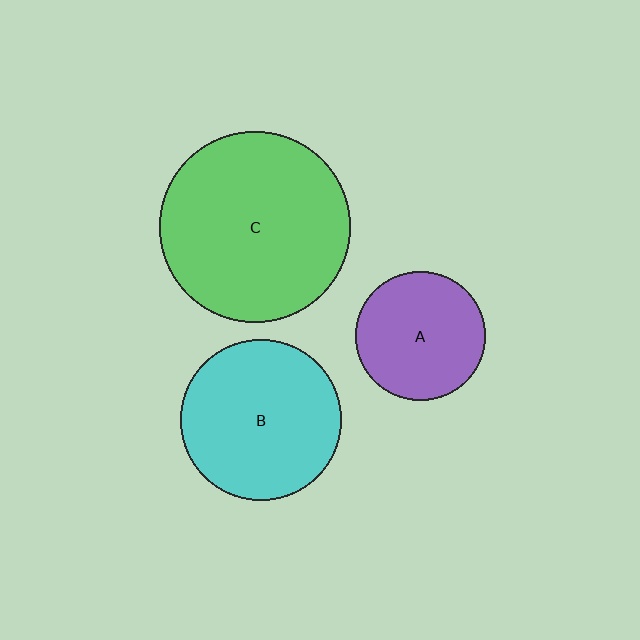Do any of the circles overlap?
No, none of the circles overlap.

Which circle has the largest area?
Circle C (green).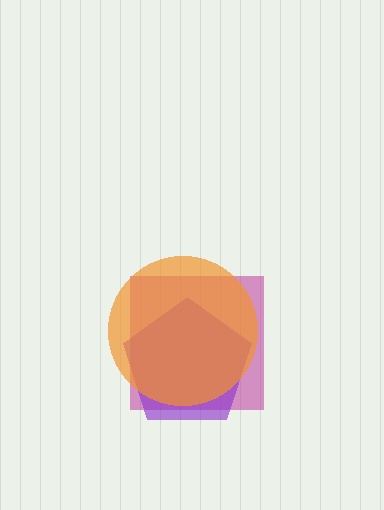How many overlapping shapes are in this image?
There are 3 overlapping shapes in the image.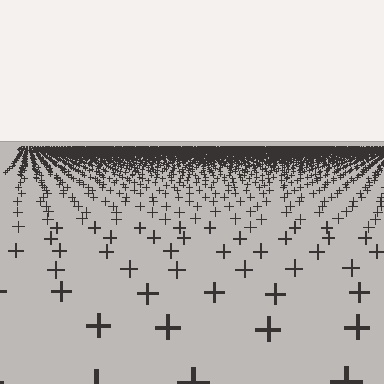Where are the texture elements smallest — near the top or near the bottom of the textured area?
Near the top.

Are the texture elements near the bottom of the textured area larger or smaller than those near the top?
Larger. Near the bottom, elements are closer to the viewer and appear at a bigger on-screen size.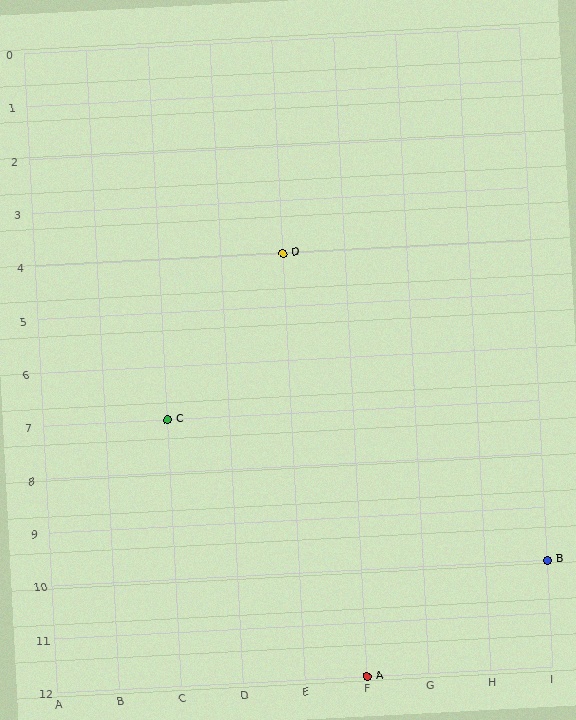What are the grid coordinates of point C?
Point C is at grid coordinates (C, 7).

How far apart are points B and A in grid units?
Points B and A are 3 columns and 2 rows apart (about 3.6 grid units diagonally).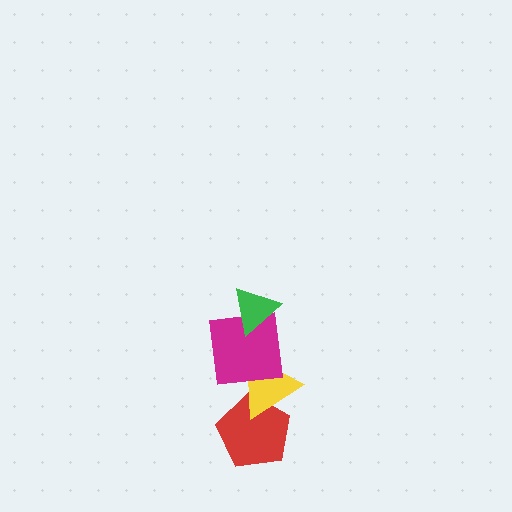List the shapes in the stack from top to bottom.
From top to bottom: the green triangle, the magenta square, the yellow triangle, the red pentagon.